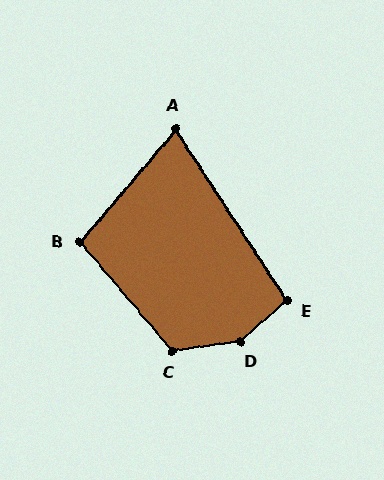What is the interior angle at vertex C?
Approximately 123 degrees (obtuse).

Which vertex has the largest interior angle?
D, at approximately 146 degrees.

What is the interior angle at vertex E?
Approximately 99 degrees (obtuse).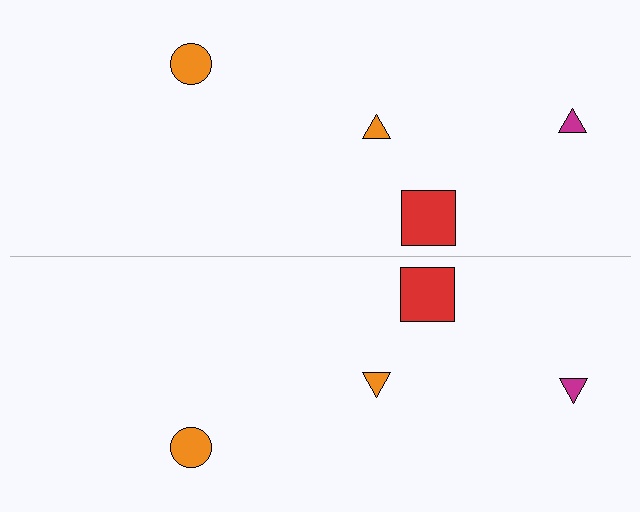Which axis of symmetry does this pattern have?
The pattern has a horizontal axis of symmetry running through the center of the image.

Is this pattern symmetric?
Yes, this pattern has bilateral (reflection) symmetry.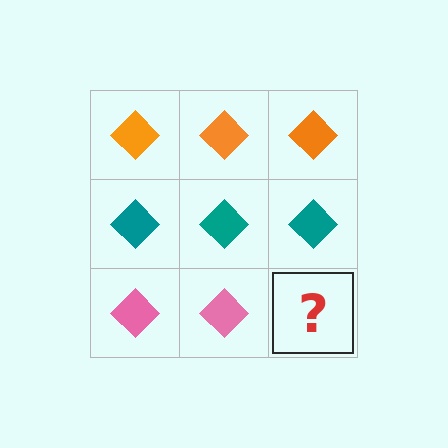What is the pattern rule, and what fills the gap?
The rule is that each row has a consistent color. The gap should be filled with a pink diamond.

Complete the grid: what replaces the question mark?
The question mark should be replaced with a pink diamond.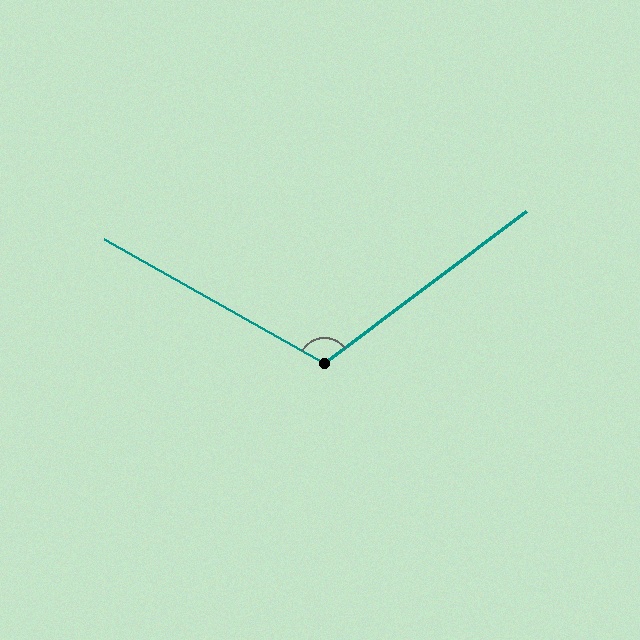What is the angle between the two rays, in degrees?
Approximately 114 degrees.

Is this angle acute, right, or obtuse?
It is obtuse.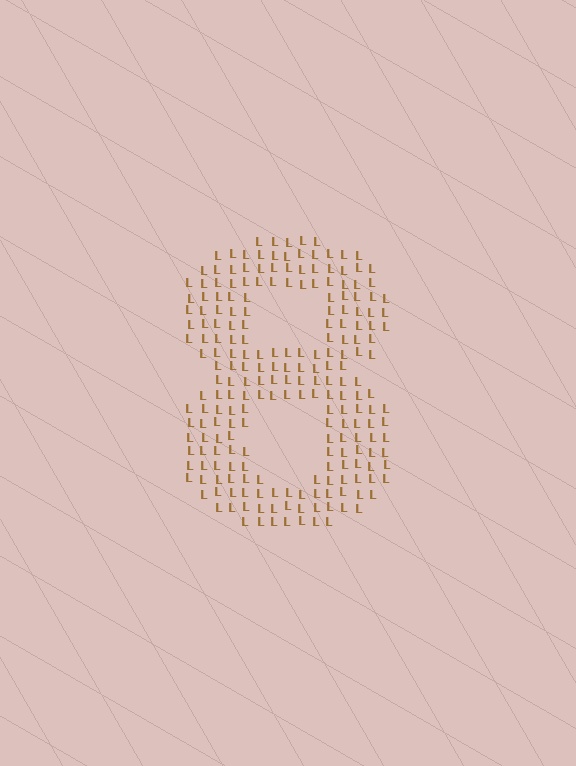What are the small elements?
The small elements are letter L's.